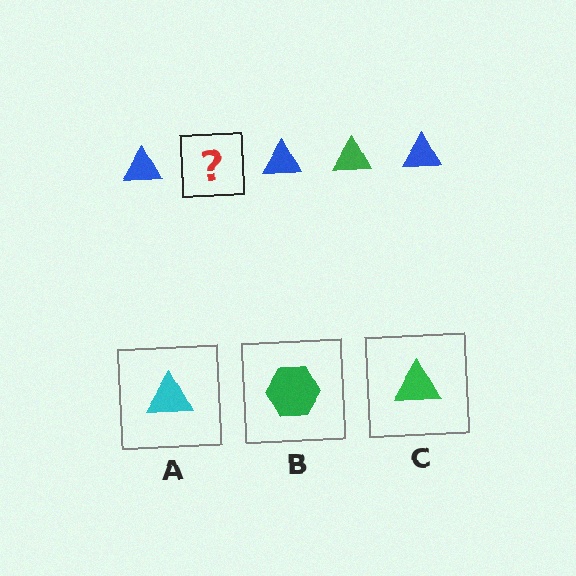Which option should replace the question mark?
Option C.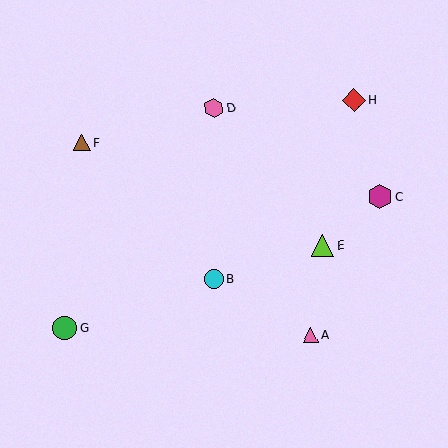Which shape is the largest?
The green circle (labeled G) is the largest.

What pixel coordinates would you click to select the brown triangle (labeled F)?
Click at (82, 142) to select the brown triangle F.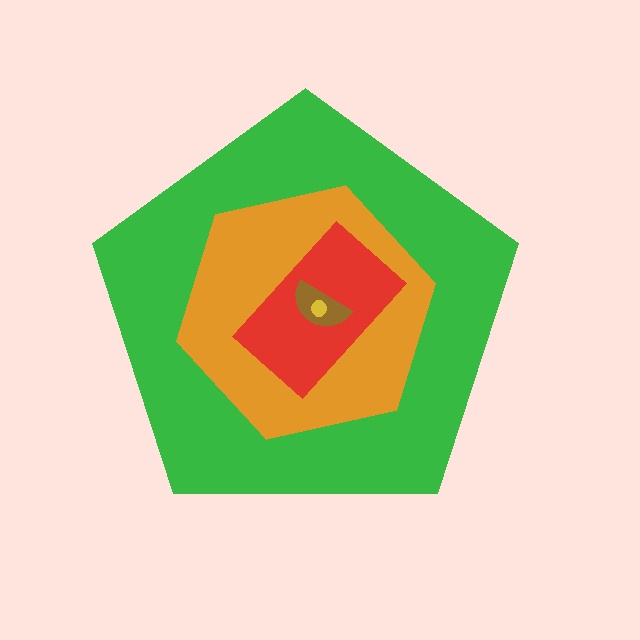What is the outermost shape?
The green pentagon.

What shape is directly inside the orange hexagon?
The red rectangle.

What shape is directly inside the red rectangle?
The brown semicircle.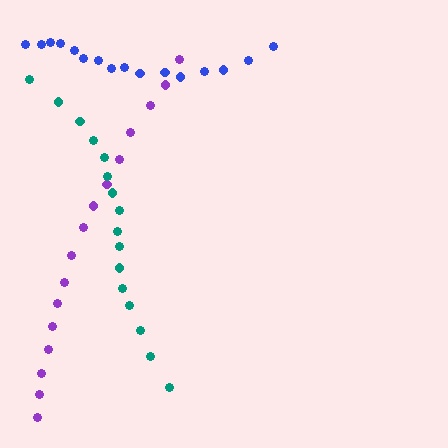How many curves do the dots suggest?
There are 3 distinct paths.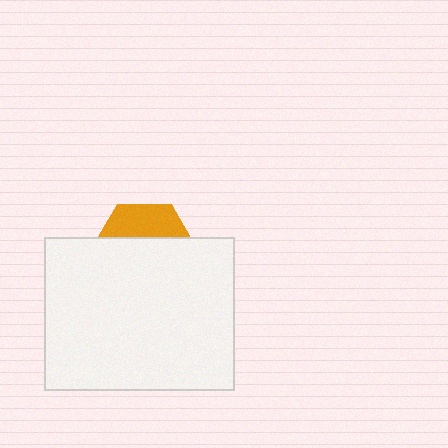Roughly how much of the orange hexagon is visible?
A small part of it is visible (roughly 32%).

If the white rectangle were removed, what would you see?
You would see the complete orange hexagon.